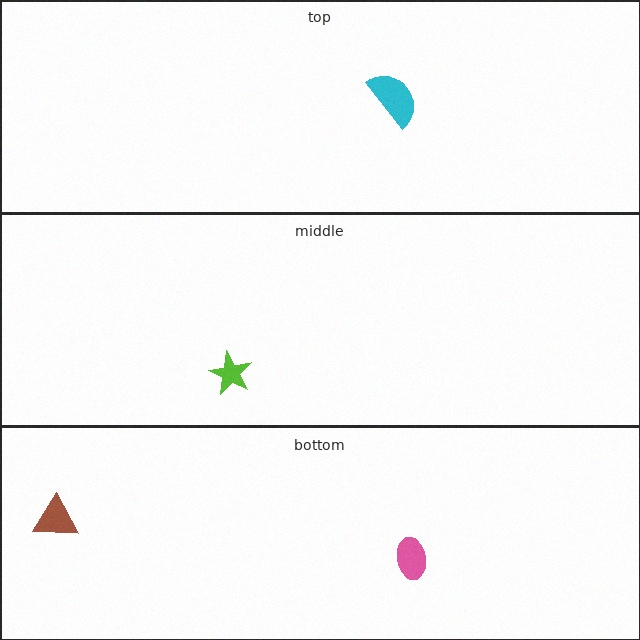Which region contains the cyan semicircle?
The top region.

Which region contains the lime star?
The middle region.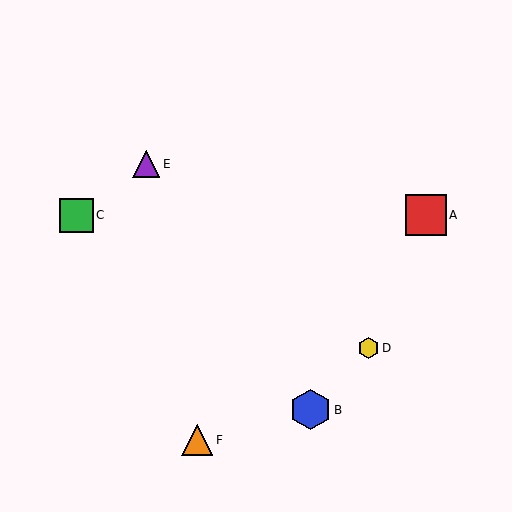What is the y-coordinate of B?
Object B is at y≈410.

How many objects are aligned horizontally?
2 objects (A, C) are aligned horizontally.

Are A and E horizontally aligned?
No, A is at y≈215 and E is at y≈164.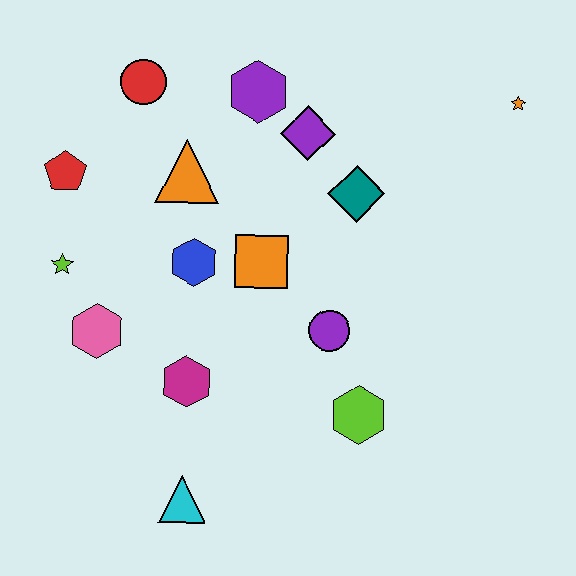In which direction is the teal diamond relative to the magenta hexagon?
The teal diamond is above the magenta hexagon.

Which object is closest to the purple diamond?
The purple hexagon is closest to the purple diamond.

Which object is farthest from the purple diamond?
The cyan triangle is farthest from the purple diamond.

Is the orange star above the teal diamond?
Yes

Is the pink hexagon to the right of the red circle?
No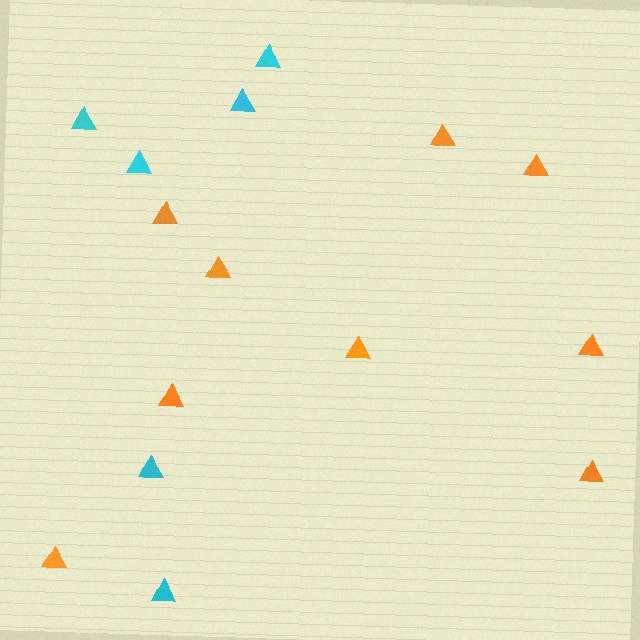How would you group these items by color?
There are 2 groups: one group of cyan triangles (6) and one group of orange triangles (9).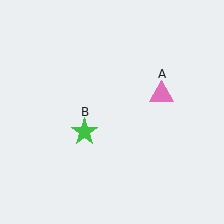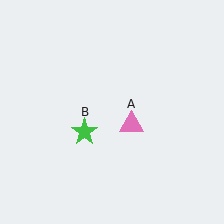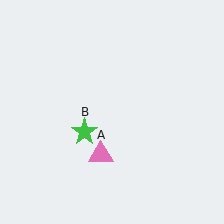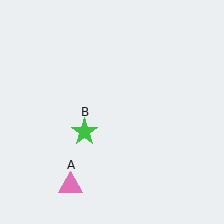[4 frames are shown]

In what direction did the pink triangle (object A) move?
The pink triangle (object A) moved down and to the left.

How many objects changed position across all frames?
1 object changed position: pink triangle (object A).